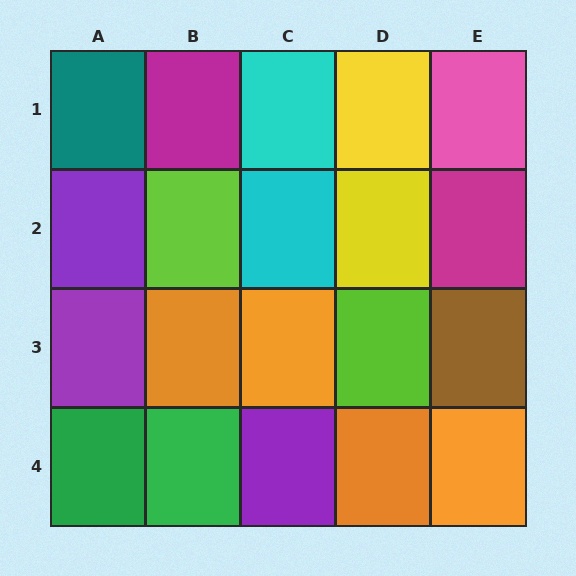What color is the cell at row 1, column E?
Pink.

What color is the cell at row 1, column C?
Cyan.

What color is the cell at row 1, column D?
Yellow.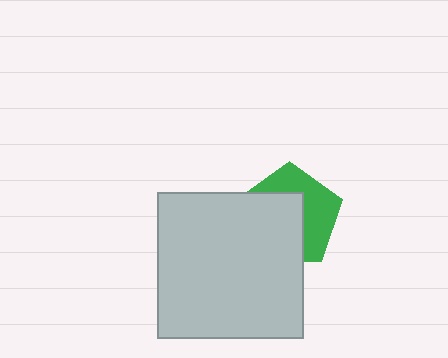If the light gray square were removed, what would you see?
You would see the complete green pentagon.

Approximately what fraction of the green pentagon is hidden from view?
Roughly 55% of the green pentagon is hidden behind the light gray square.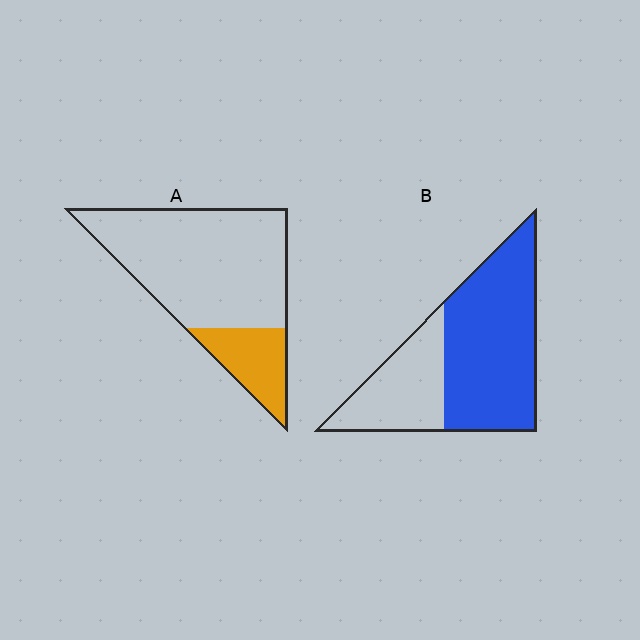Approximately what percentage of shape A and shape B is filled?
A is approximately 20% and B is approximately 65%.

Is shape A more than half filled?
No.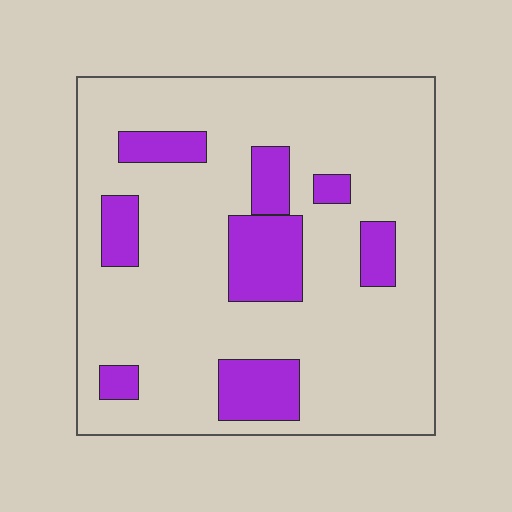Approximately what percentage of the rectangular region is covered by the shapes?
Approximately 20%.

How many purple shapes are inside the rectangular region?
8.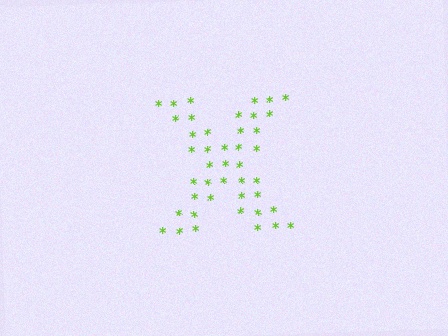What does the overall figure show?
The overall figure shows the letter X.